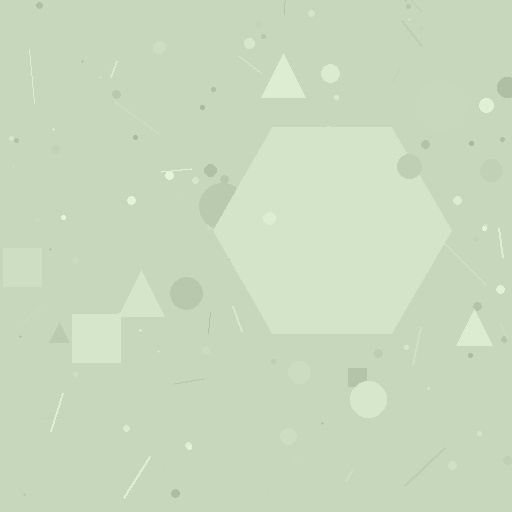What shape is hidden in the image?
A hexagon is hidden in the image.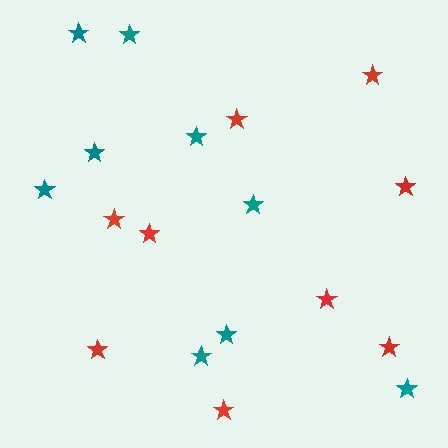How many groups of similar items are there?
There are 2 groups: one group of red stars (9) and one group of teal stars (9).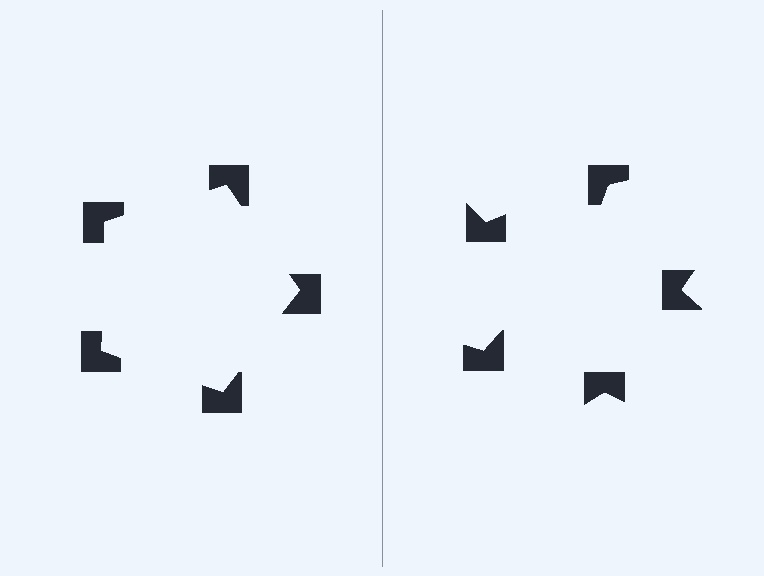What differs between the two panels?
The notched squares are positioned identically on both sides; only the wedge orientations differ. On the left they align to a pentagon; on the right they are misaligned.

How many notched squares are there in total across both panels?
10 — 5 on each side.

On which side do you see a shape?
An illusory pentagon appears on the left side. On the right side the wedge cuts are rotated, so no coherent shape forms.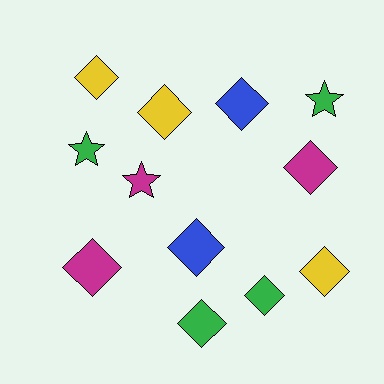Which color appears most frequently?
Green, with 4 objects.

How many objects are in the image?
There are 12 objects.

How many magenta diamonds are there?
There are 2 magenta diamonds.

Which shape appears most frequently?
Diamond, with 9 objects.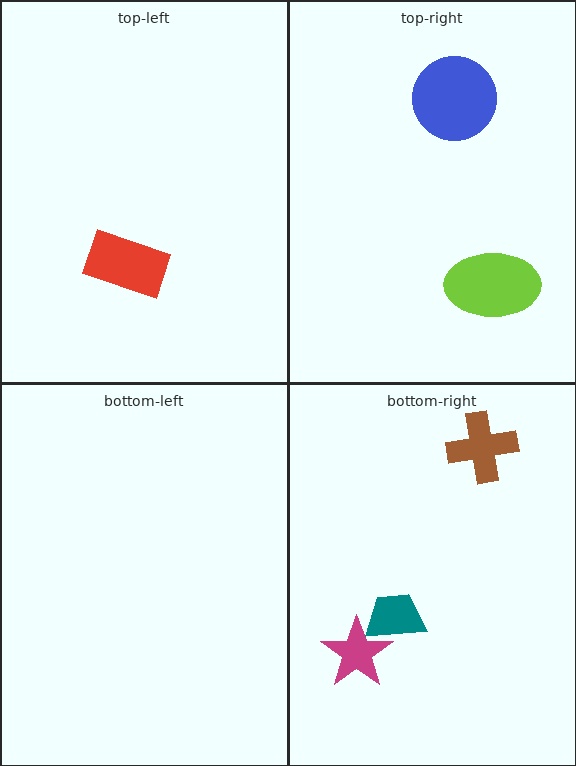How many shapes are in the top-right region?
2.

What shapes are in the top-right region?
The blue circle, the lime ellipse.